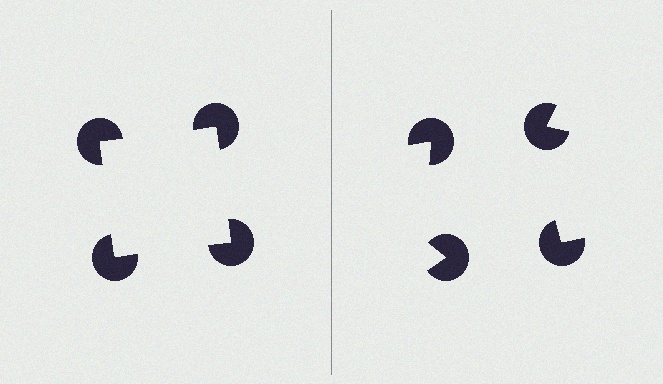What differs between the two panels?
The pac-man discs are positioned identically on both sides; only the wedge orientations differ. On the left they align to a square; on the right they are misaligned.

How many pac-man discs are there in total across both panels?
8 — 4 on each side.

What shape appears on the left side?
An illusory square.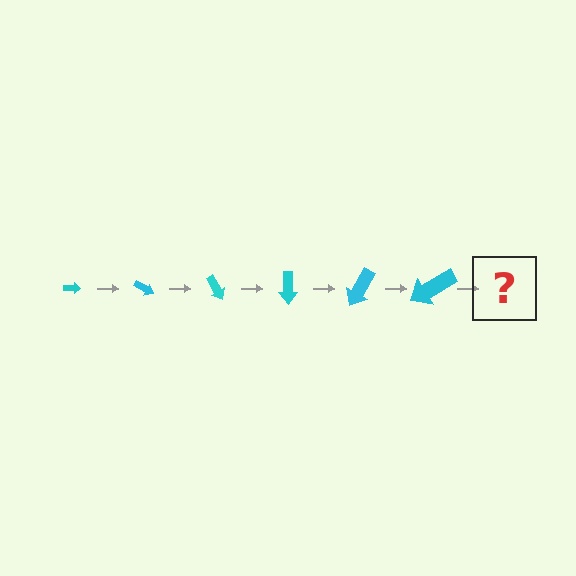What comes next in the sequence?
The next element should be an arrow, larger than the previous one and rotated 180 degrees from the start.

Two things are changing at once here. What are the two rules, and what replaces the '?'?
The two rules are that the arrow grows larger each step and it rotates 30 degrees each step. The '?' should be an arrow, larger than the previous one and rotated 180 degrees from the start.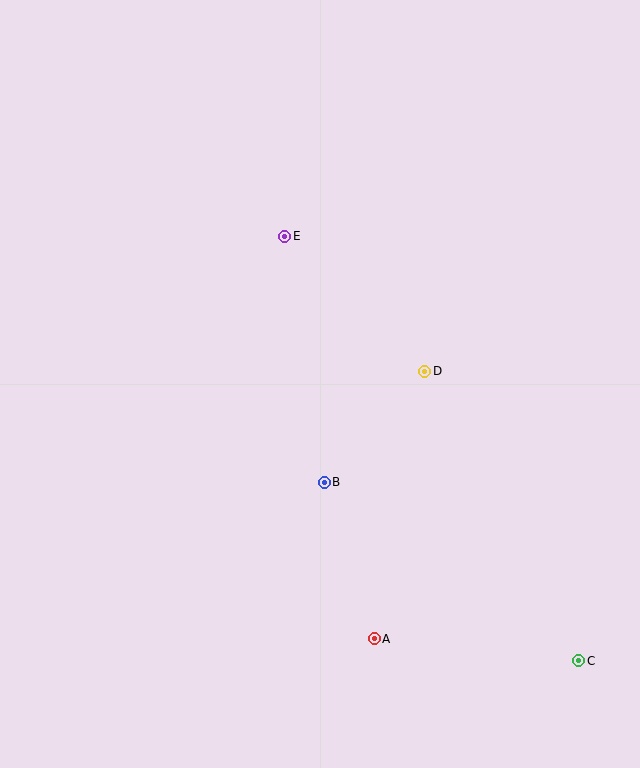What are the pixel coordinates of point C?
Point C is at (579, 661).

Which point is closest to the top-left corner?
Point E is closest to the top-left corner.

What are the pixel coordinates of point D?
Point D is at (425, 371).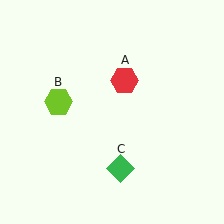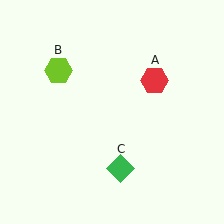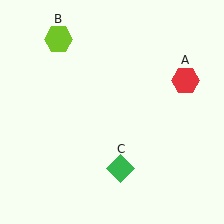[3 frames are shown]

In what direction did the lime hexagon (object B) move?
The lime hexagon (object B) moved up.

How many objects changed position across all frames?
2 objects changed position: red hexagon (object A), lime hexagon (object B).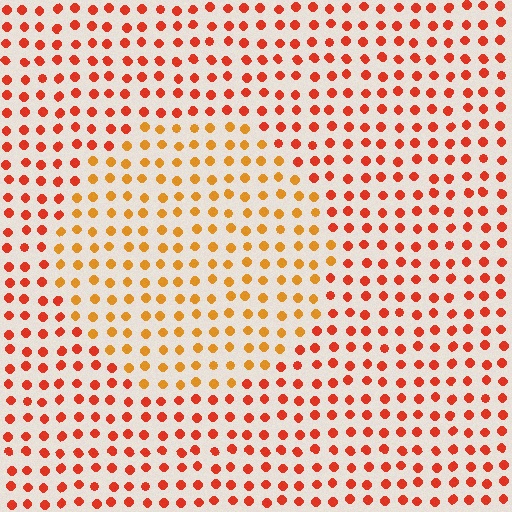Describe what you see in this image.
The image is filled with small red elements in a uniform arrangement. A circle-shaped region is visible where the elements are tinted to a slightly different hue, forming a subtle color boundary.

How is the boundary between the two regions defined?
The boundary is defined purely by a slight shift in hue (about 30 degrees). Spacing, size, and orientation are identical on both sides.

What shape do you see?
I see a circle.